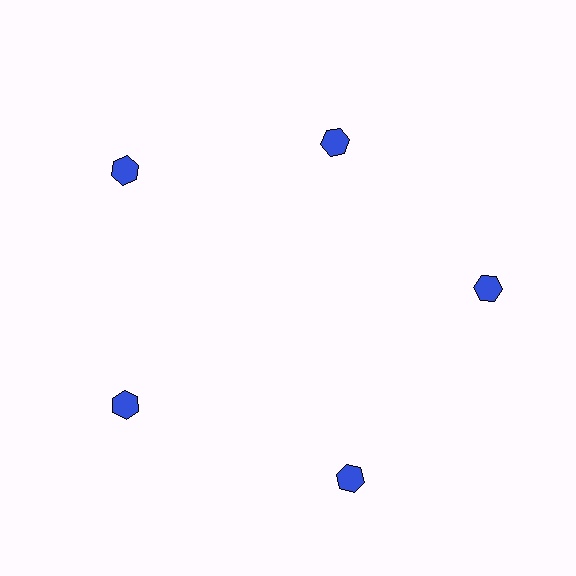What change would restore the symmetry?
The symmetry would be restored by moving it outward, back onto the ring so that all 5 hexagons sit at equal angles and equal distance from the center.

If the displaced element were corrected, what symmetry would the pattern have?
It would have 5-fold rotational symmetry — the pattern would map onto itself every 72 degrees.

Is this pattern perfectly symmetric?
No. The 5 blue hexagons are arranged in a ring, but one element near the 1 o'clock position is pulled inward toward the center, breaking the 5-fold rotational symmetry.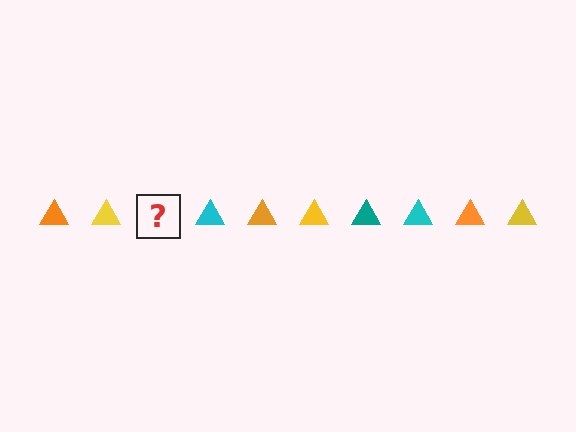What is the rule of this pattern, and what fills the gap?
The rule is that the pattern cycles through orange, yellow, teal, cyan triangles. The gap should be filled with a teal triangle.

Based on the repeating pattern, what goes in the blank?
The blank should be a teal triangle.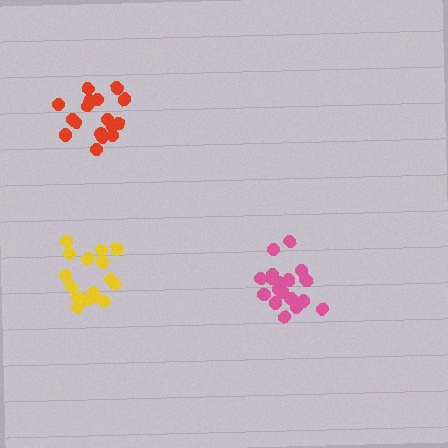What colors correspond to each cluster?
The clusters are colored: yellow, pink, red.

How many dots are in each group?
Group 1: 17 dots, Group 2: 20 dots, Group 3: 17 dots (54 total).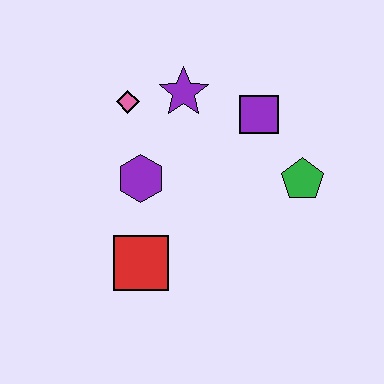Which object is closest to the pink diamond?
The purple star is closest to the pink diamond.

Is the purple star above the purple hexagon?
Yes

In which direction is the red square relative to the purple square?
The red square is below the purple square.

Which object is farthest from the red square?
The purple square is farthest from the red square.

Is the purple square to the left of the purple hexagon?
No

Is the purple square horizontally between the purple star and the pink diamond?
No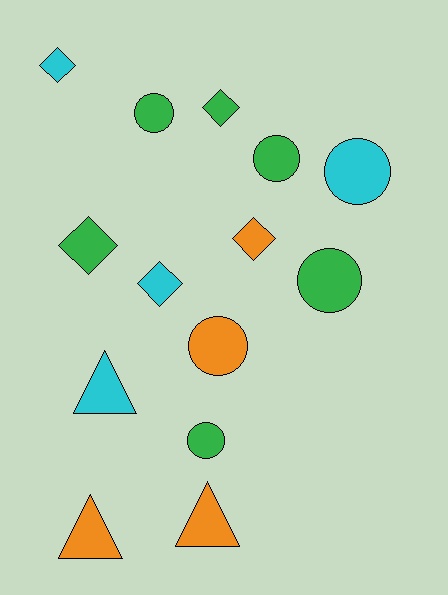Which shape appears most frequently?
Circle, with 6 objects.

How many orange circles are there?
There is 1 orange circle.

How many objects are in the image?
There are 14 objects.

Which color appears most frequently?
Green, with 6 objects.